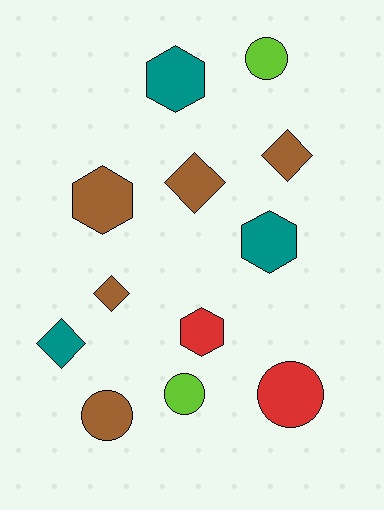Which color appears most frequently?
Brown, with 5 objects.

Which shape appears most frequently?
Diamond, with 4 objects.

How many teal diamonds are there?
There is 1 teal diamond.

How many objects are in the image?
There are 12 objects.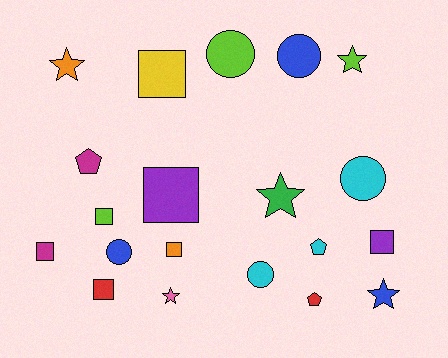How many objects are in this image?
There are 20 objects.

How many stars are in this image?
There are 5 stars.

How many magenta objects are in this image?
There are 2 magenta objects.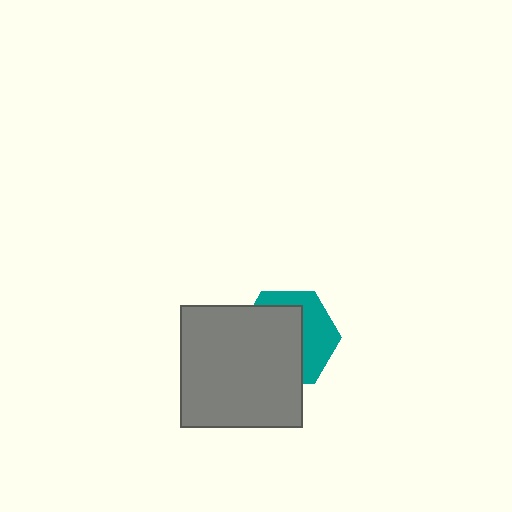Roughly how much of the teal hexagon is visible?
A small part of it is visible (roughly 40%).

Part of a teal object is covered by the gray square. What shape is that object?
It is a hexagon.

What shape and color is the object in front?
The object in front is a gray square.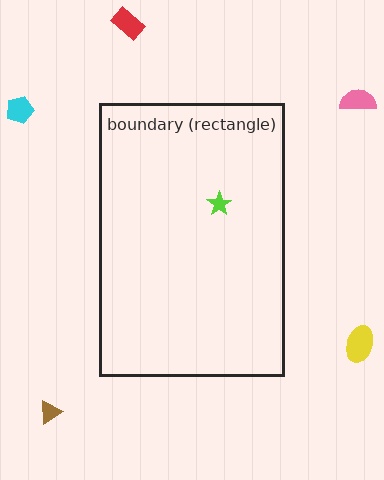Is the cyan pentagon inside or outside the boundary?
Outside.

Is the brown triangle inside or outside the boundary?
Outside.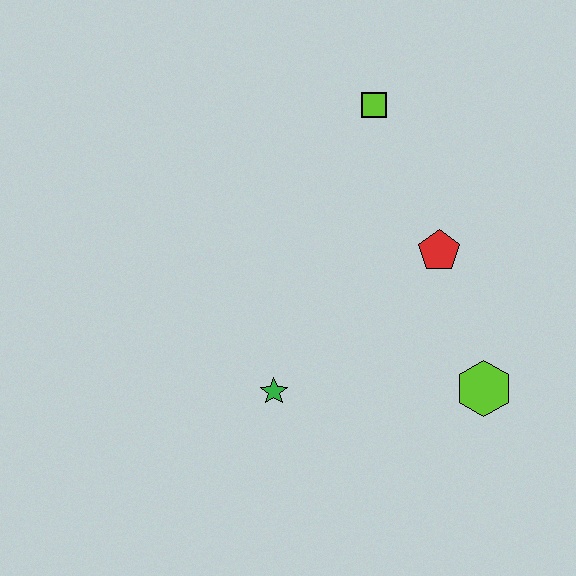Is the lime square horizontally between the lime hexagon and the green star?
Yes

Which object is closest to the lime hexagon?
The red pentagon is closest to the lime hexagon.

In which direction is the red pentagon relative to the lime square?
The red pentagon is below the lime square.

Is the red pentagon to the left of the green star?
No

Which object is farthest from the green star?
The lime square is farthest from the green star.